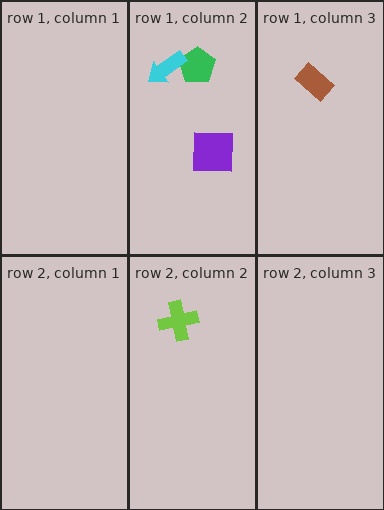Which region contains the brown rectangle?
The row 1, column 3 region.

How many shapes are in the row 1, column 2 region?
3.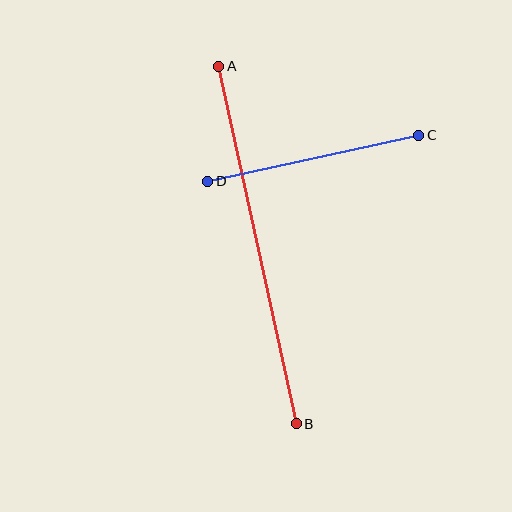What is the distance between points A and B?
The distance is approximately 366 pixels.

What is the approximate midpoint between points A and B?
The midpoint is at approximately (258, 245) pixels.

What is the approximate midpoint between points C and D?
The midpoint is at approximately (313, 158) pixels.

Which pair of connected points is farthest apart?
Points A and B are farthest apart.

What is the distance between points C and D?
The distance is approximately 216 pixels.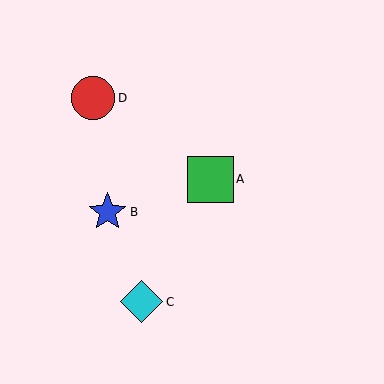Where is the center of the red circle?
The center of the red circle is at (93, 98).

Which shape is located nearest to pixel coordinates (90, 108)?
The red circle (labeled D) at (93, 98) is nearest to that location.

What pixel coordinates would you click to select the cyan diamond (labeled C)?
Click at (142, 302) to select the cyan diamond C.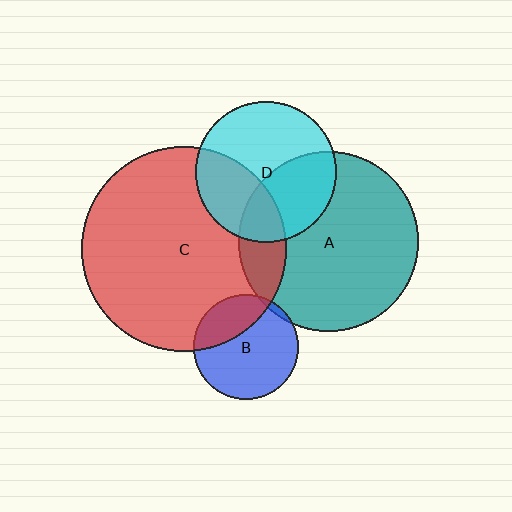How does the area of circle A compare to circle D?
Approximately 1.6 times.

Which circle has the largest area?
Circle C (red).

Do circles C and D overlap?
Yes.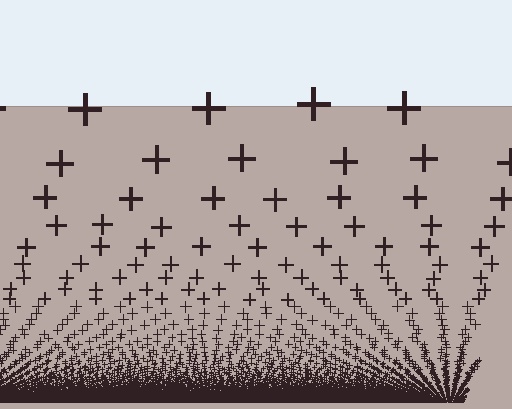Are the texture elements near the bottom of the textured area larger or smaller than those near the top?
Smaller. The gradient is inverted — elements near the bottom are smaller and denser.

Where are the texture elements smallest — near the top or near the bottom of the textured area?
Near the bottom.